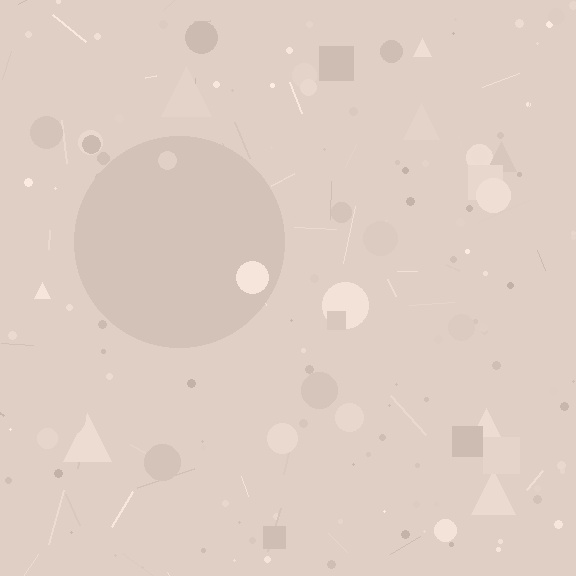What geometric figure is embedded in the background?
A circle is embedded in the background.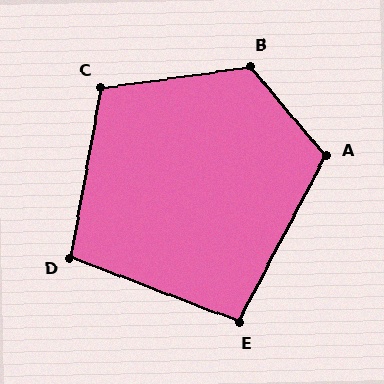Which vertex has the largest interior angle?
B, at approximately 122 degrees.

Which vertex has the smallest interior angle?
E, at approximately 97 degrees.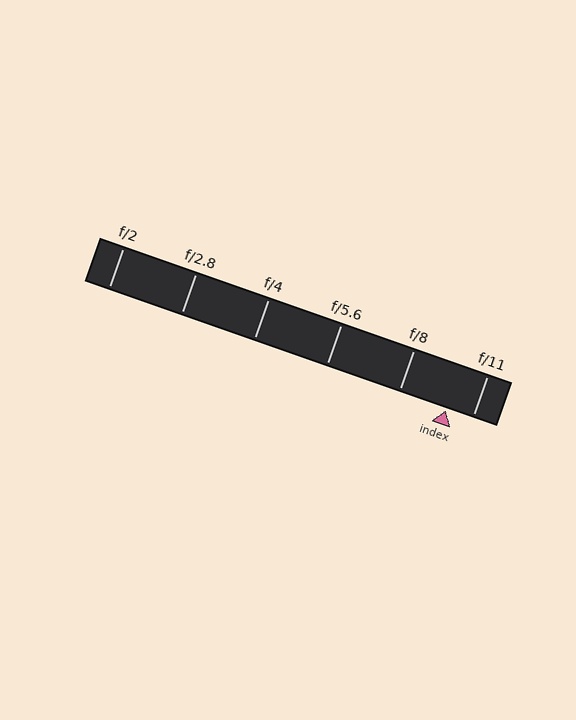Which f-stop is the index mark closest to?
The index mark is closest to f/11.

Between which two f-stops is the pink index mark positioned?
The index mark is between f/8 and f/11.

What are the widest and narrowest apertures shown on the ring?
The widest aperture shown is f/2 and the narrowest is f/11.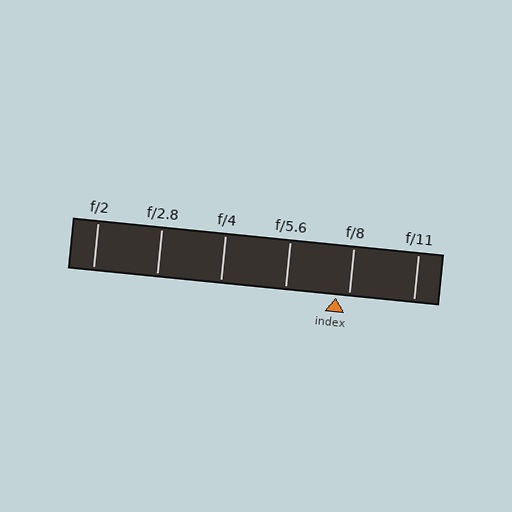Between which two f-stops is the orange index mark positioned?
The index mark is between f/5.6 and f/8.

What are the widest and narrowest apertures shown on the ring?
The widest aperture shown is f/2 and the narrowest is f/11.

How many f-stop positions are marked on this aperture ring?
There are 6 f-stop positions marked.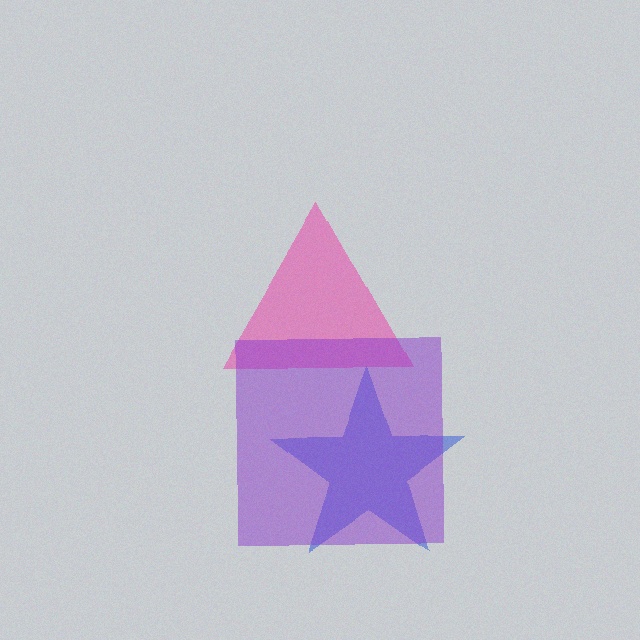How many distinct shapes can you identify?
There are 3 distinct shapes: a blue star, a pink triangle, a purple square.